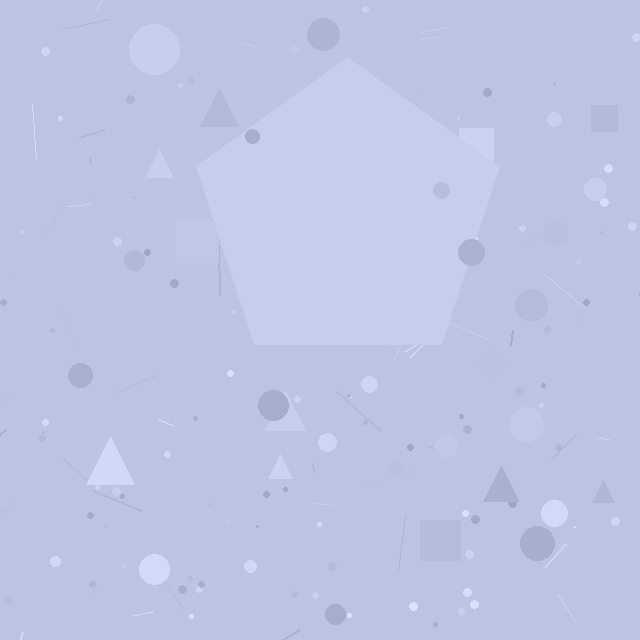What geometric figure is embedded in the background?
A pentagon is embedded in the background.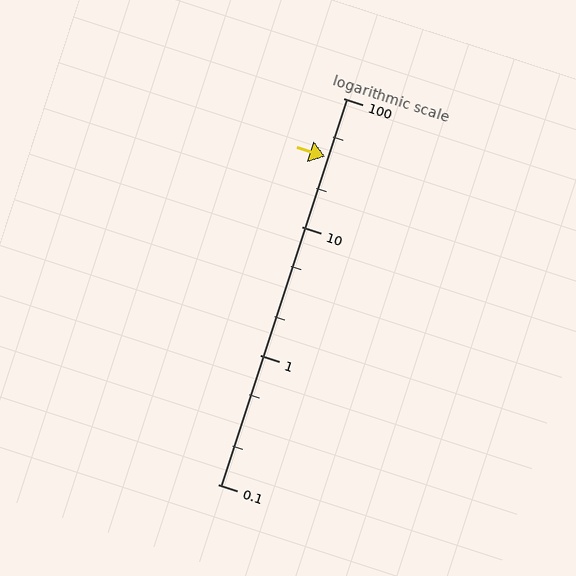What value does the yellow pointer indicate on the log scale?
The pointer indicates approximately 35.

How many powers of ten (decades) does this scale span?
The scale spans 3 decades, from 0.1 to 100.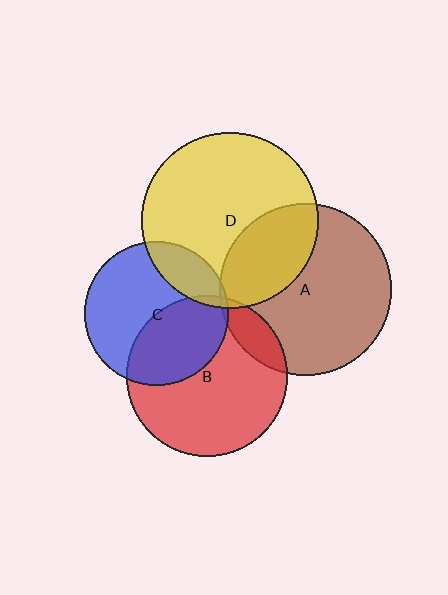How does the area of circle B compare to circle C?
Approximately 1.2 times.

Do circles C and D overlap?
Yes.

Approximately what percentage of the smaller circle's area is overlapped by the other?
Approximately 20%.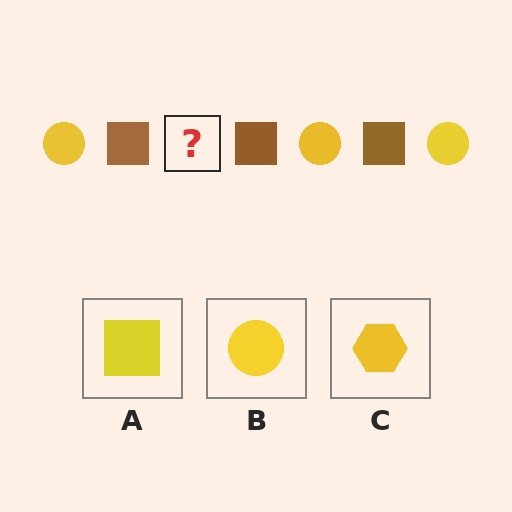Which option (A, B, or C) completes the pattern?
B.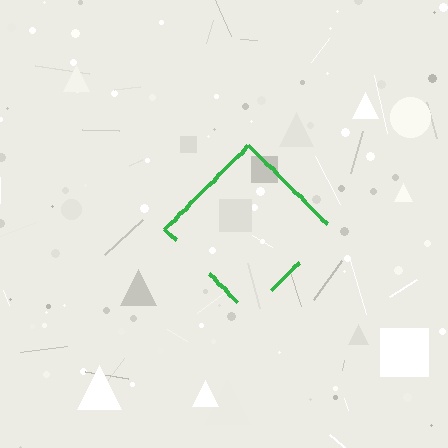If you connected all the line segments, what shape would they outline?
They would outline a diamond.